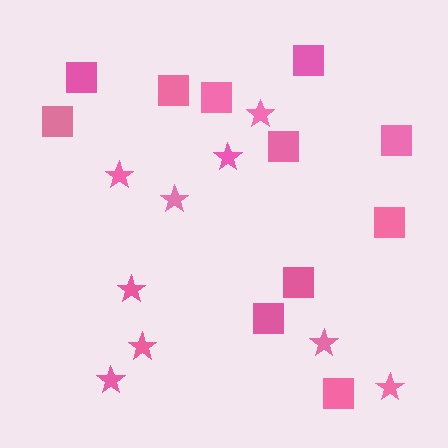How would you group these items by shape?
There are 2 groups: one group of stars (9) and one group of squares (11).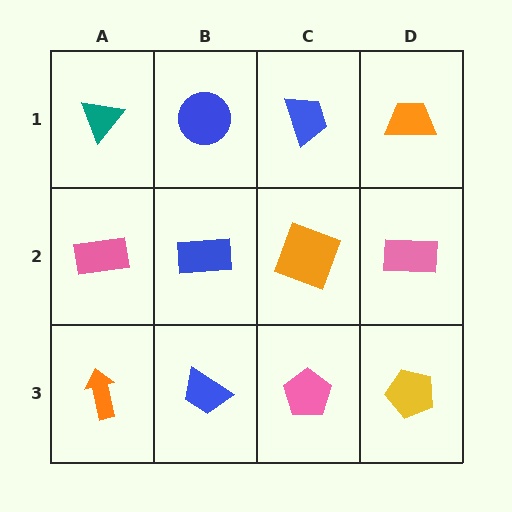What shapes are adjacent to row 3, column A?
A pink rectangle (row 2, column A), a blue trapezoid (row 3, column B).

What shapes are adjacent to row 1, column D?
A pink rectangle (row 2, column D), a blue trapezoid (row 1, column C).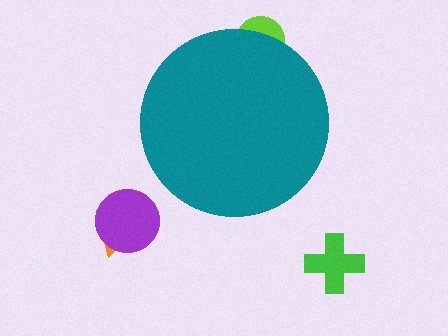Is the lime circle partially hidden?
Yes, the lime circle is partially hidden behind the teal circle.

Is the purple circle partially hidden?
No, the purple circle is fully visible.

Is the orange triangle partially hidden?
No, the orange triangle is fully visible.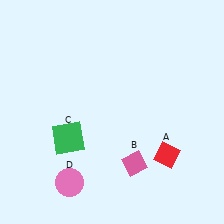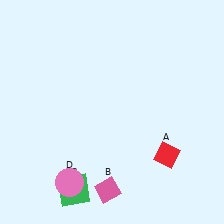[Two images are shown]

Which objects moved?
The objects that moved are: the pink diamond (B), the green square (C).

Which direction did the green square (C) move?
The green square (C) moved down.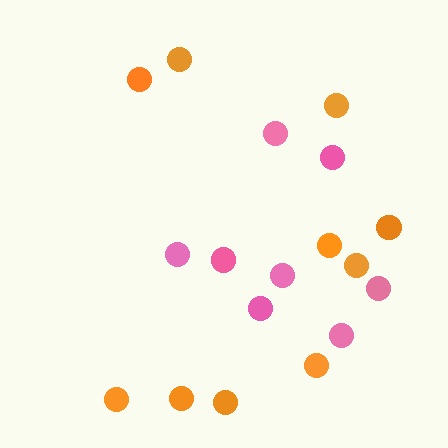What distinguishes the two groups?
There are 2 groups: one group of pink circles (8) and one group of orange circles (10).